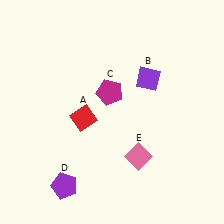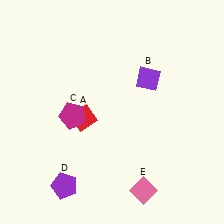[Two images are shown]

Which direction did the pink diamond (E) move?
The pink diamond (E) moved down.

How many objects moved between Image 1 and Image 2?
2 objects moved between the two images.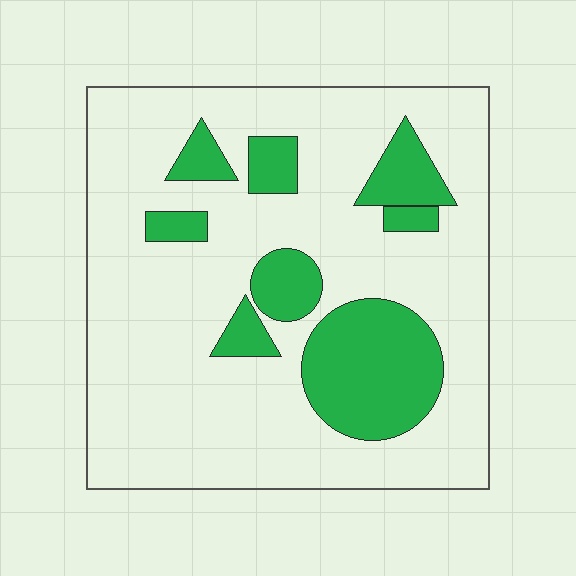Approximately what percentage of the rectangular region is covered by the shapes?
Approximately 20%.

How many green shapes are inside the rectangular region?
8.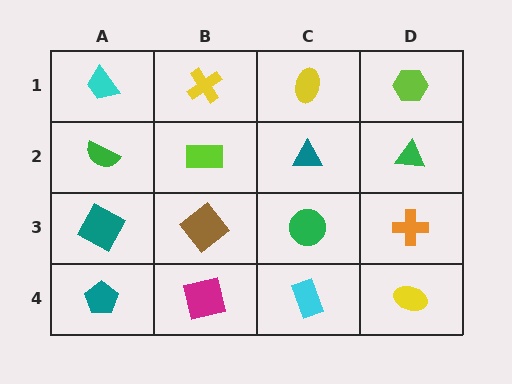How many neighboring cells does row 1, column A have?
2.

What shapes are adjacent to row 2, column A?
A cyan trapezoid (row 1, column A), a teal square (row 3, column A), a lime rectangle (row 2, column B).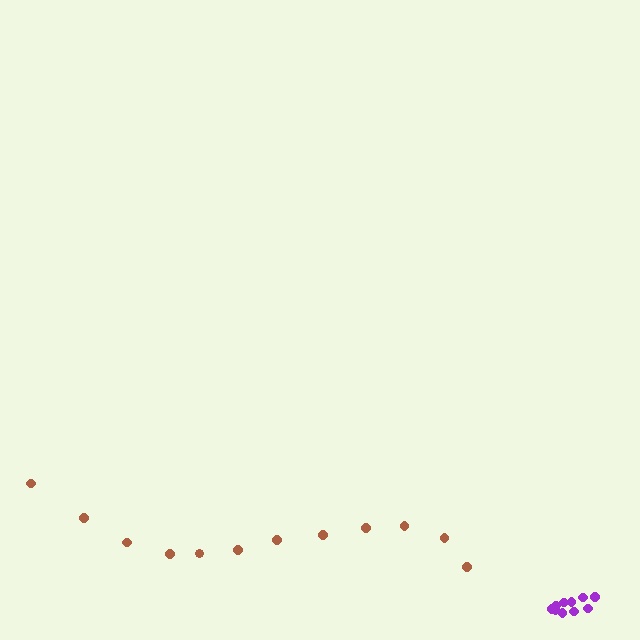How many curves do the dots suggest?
There are 2 distinct paths.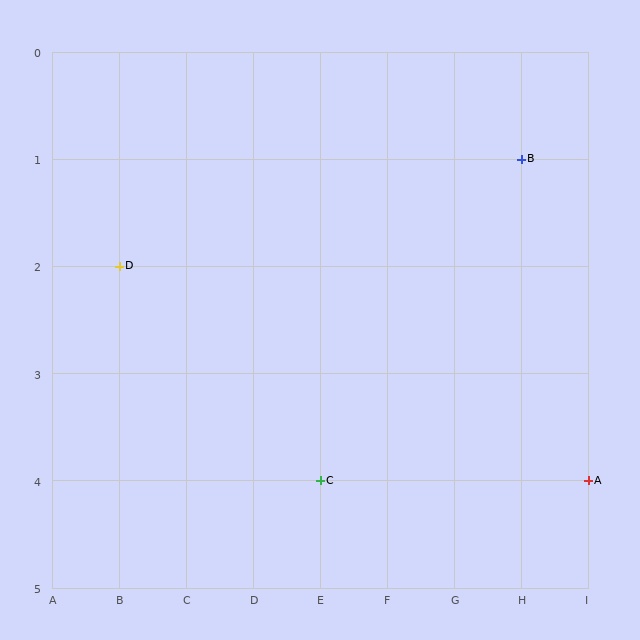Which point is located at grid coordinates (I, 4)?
Point A is at (I, 4).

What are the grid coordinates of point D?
Point D is at grid coordinates (B, 2).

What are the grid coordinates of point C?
Point C is at grid coordinates (E, 4).